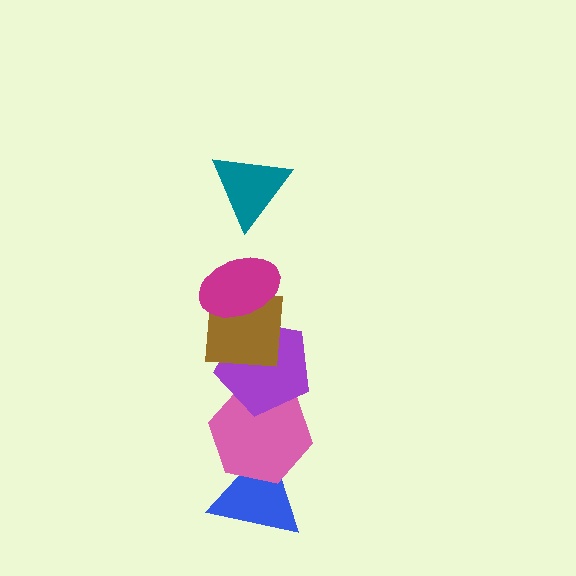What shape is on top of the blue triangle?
The pink hexagon is on top of the blue triangle.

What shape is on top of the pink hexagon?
The purple pentagon is on top of the pink hexagon.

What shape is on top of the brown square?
The magenta ellipse is on top of the brown square.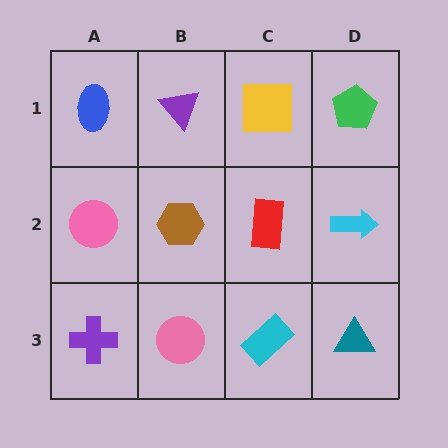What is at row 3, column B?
A pink circle.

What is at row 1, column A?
A blue ellipse.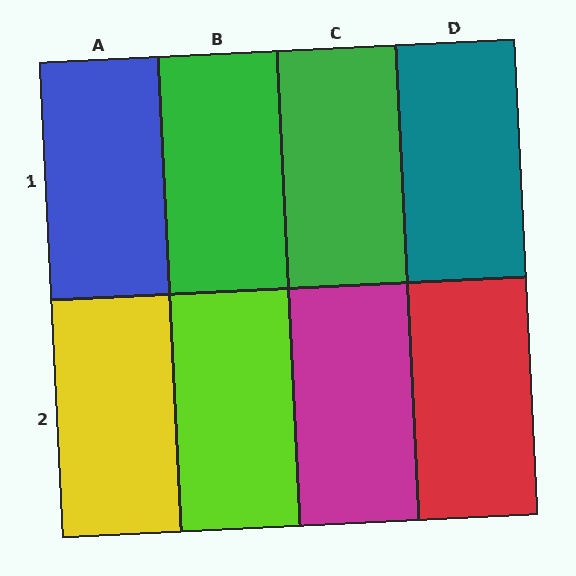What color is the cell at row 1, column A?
Blue.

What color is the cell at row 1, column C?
Green.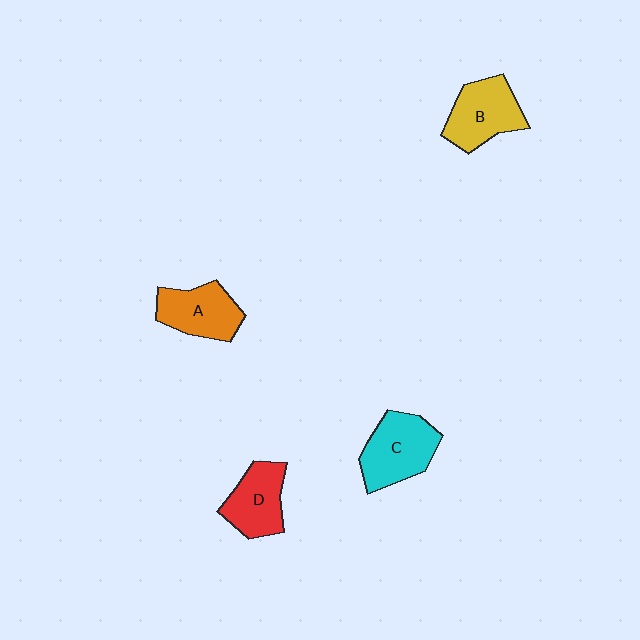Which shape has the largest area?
Shape C (cyan).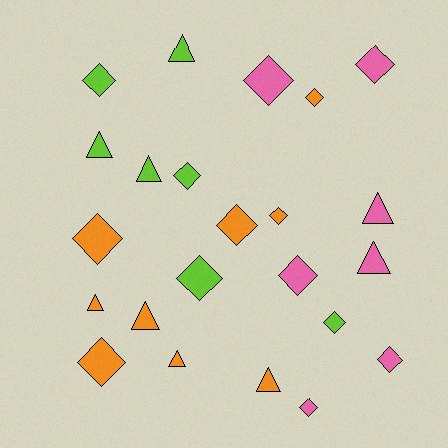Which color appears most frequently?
Orange, with 9 objects.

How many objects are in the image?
There are 23 objects.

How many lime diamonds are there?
There are 4 lime diamonds.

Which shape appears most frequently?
Diamond, with 14 objects.